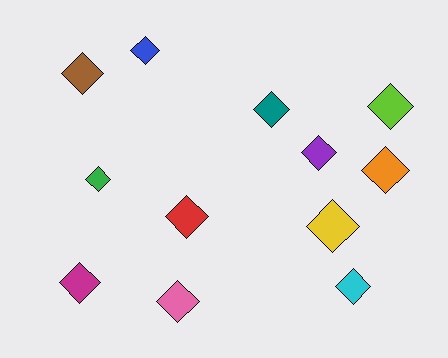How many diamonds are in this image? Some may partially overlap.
There are 12 diamonds.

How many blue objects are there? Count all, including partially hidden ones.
There is 1 blue object.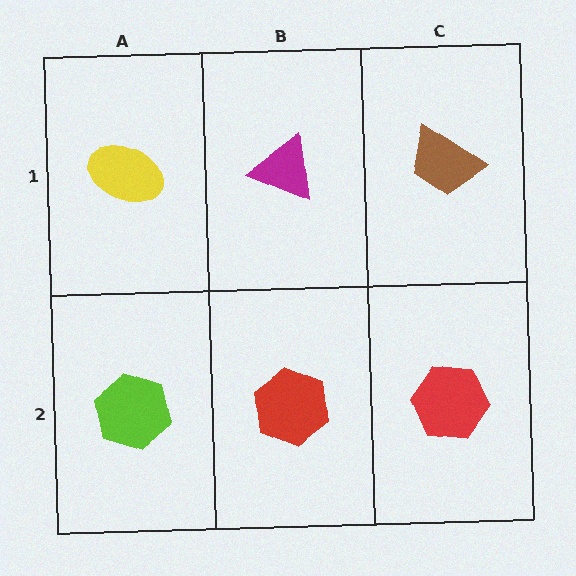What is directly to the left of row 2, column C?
A red hexagon.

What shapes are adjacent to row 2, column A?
A yellow ellipse (row 1, column A), a red hexagon (row 2, column B).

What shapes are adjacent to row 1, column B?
A red hexagon (row 2, column B), a yellow ellipse (row 1, column A), a brown trapezoid (row 1, column C).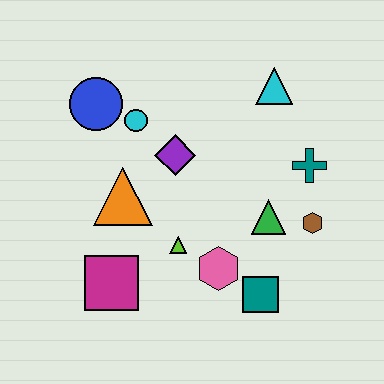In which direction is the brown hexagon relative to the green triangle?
The brown hexagon is to the right of the green triangle.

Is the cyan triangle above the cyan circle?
Yes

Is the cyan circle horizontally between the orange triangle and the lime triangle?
Yes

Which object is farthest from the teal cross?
The magenta square is farthest from the teal cross.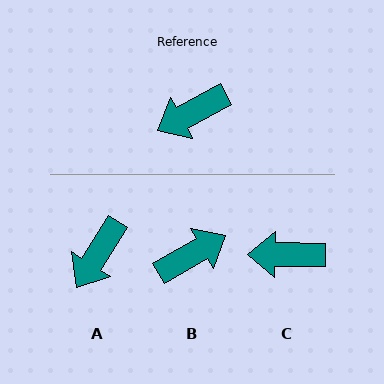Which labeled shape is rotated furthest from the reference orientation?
B, about 178 degrees away.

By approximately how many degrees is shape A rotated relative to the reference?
Approximately 29 degrees counter-clockwise.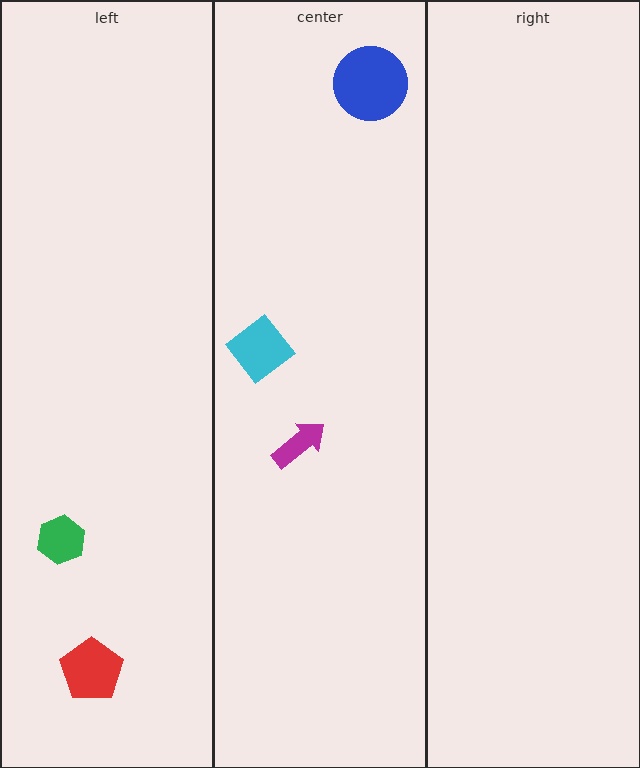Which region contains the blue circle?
The center region.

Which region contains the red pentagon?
The left region.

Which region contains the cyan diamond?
The center region.